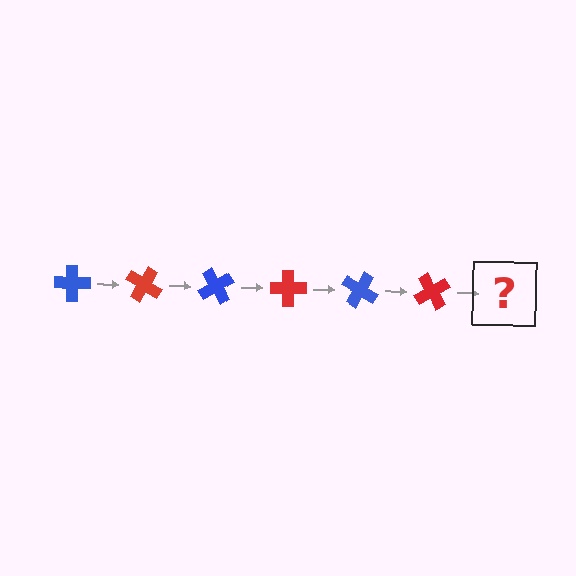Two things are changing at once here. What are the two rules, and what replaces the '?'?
The two rules are that it rotates 30 degrees each step and the color cycles through blue and red. The '?' should be a blue cross, rotated 180 degrees from the start.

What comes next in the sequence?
The next element should be a blue cross, rotated 180 degrees from the start.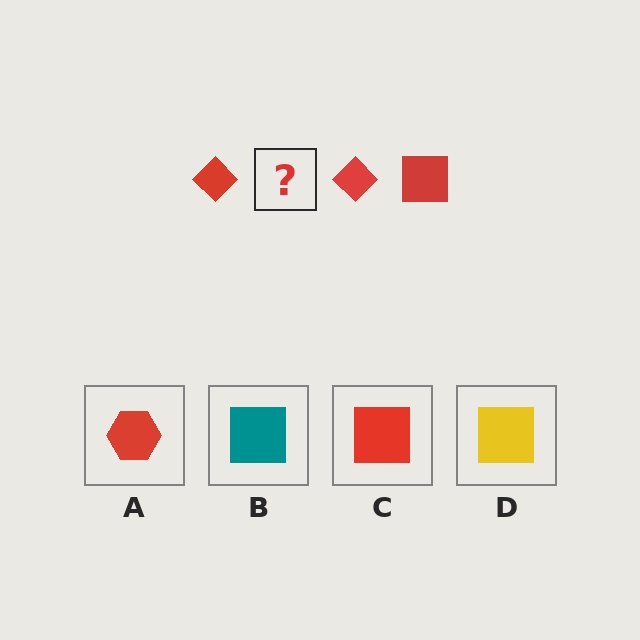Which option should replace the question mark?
Option C.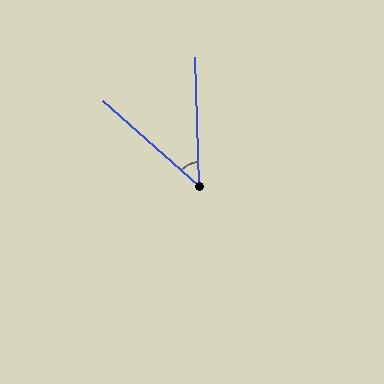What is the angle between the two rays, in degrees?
Approximately 46 degrees.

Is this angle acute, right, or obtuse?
It is acute.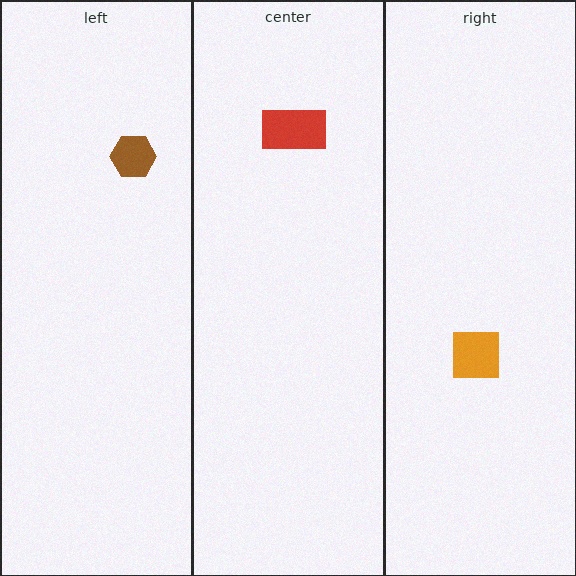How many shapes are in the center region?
1.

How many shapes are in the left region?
1.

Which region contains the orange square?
The right region.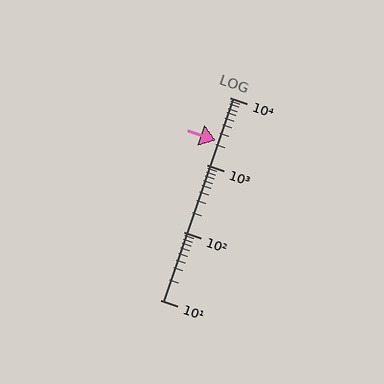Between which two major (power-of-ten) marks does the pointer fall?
The pointer is between 1000 and 10000.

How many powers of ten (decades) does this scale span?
The scale spans 3 decades, from 10 to 10000.